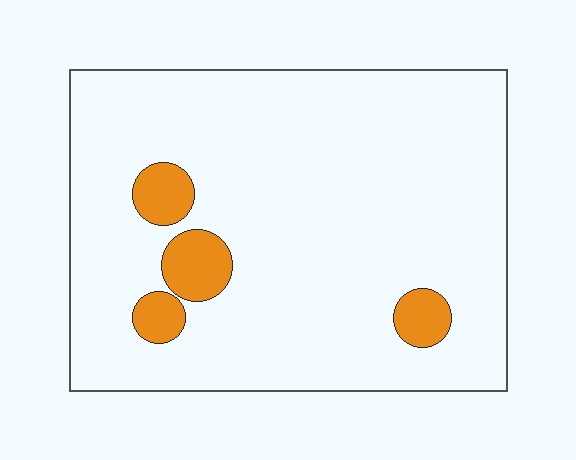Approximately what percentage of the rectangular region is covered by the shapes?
Approximately 10%.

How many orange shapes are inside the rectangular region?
4.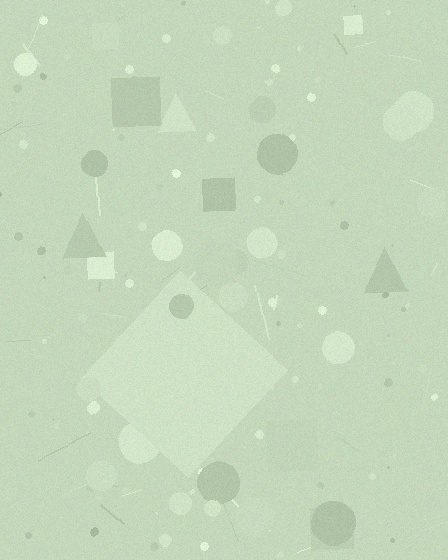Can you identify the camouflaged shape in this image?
The camouflaged shape is a diamond.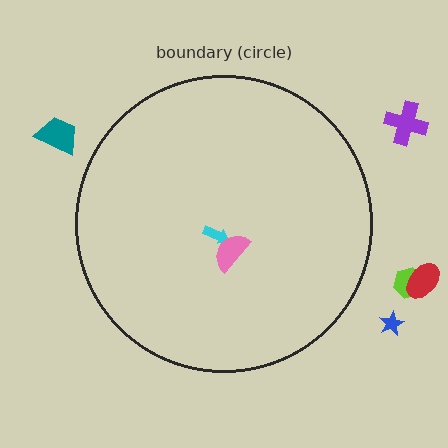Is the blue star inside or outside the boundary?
Outside.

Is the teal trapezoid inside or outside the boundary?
Outside.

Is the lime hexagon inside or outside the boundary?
Outside.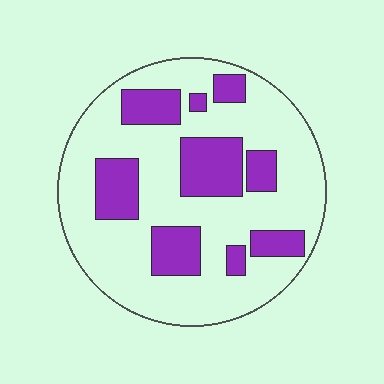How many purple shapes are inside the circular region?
9.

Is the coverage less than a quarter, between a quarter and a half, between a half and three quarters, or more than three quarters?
Between a quarter and a half.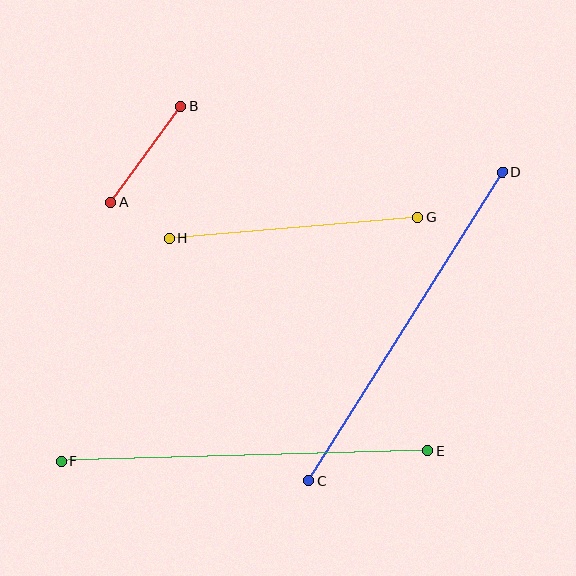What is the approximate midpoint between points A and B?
The midpoint is at approximately (145, 155) pixels.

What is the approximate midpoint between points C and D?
The midpoint is at approximately (405, 327) pixels.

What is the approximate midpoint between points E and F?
The midpoint is at approximately (245, 456) pixels.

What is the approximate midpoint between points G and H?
The midpoint is at approximately (293, 228) pixels.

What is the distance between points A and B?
The distance is approximately 119 pixels.